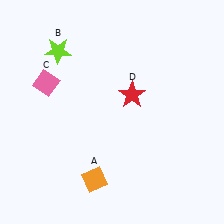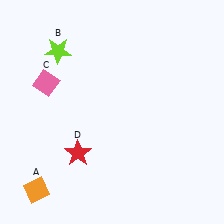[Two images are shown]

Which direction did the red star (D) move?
The red star (D) moved down.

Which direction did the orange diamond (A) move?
The orange diamond (A) moved left.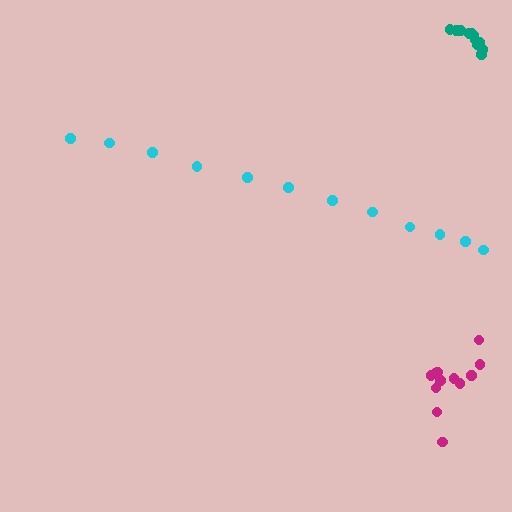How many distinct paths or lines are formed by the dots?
There are 3 distinct paths.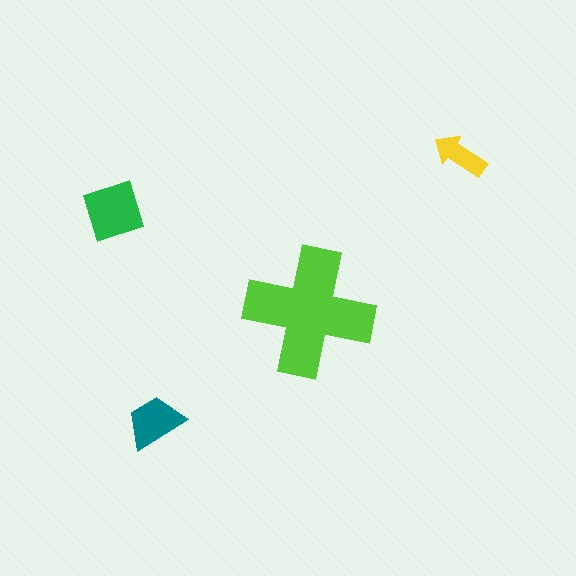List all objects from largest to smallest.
The lime cross, the green square, the teal trapezoid, the yellow arrow.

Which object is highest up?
The yellow arrow is topmost.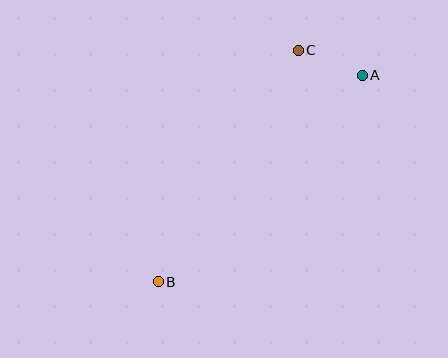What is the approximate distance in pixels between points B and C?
The distance between B and C is approximately 270 pixels.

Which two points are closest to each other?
Points A and C are closest to each other.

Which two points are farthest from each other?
Points A and B are farthest from each other.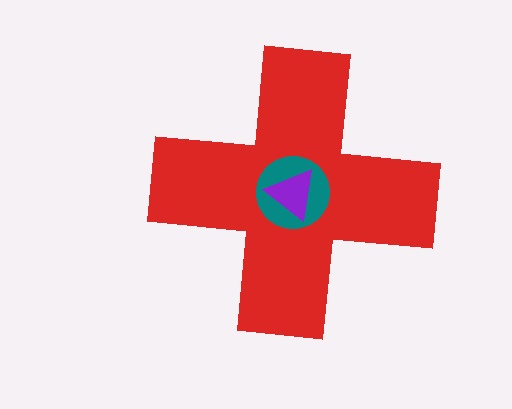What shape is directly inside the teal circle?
The purple triangle.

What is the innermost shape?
The purple triangle.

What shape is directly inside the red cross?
The teal circle.